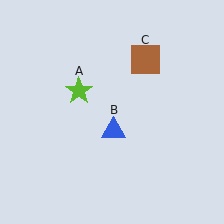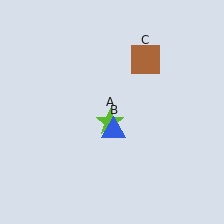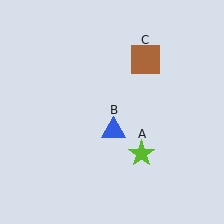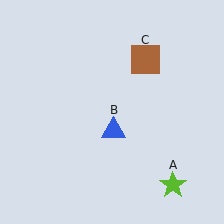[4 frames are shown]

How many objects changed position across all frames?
1 object changed position: lime star (object A).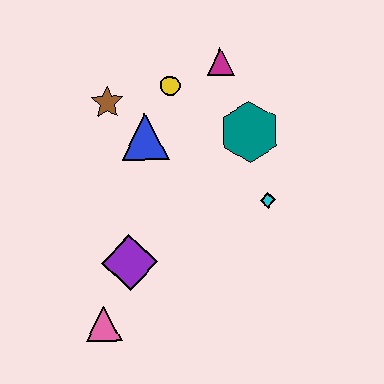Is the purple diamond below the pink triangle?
No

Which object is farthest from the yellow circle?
The pink triangle is farthest from the yellow circle.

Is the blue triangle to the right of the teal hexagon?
No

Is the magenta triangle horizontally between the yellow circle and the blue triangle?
No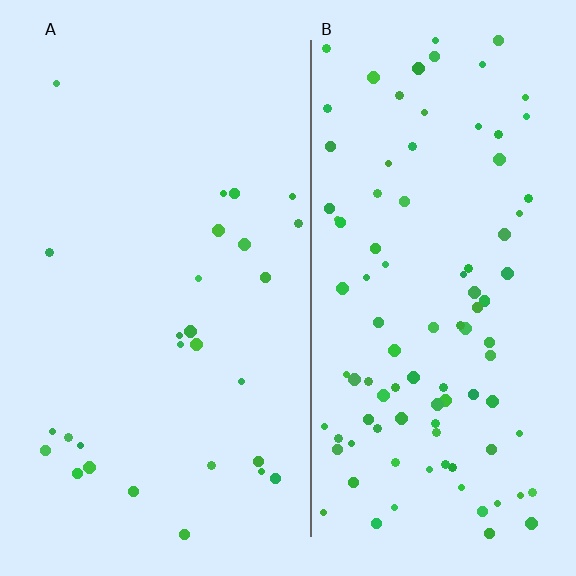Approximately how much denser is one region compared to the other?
Approximately 3.6× — region B over region A.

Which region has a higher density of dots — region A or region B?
B (the right).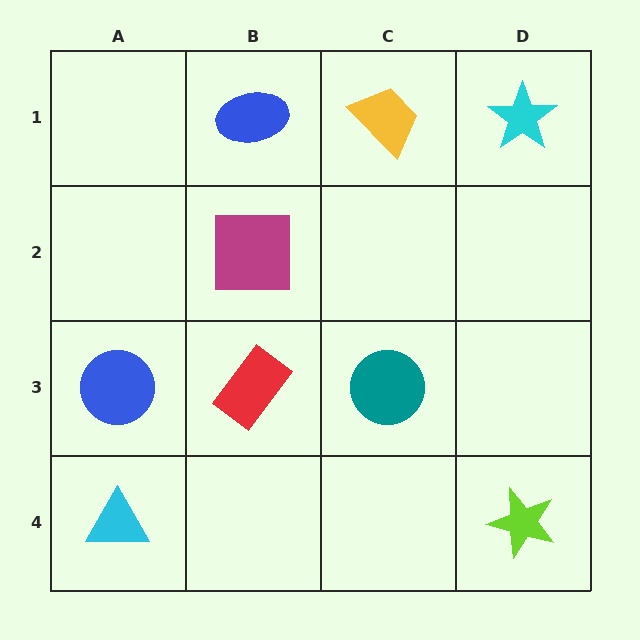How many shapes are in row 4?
2 shapes.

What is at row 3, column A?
A blue circle.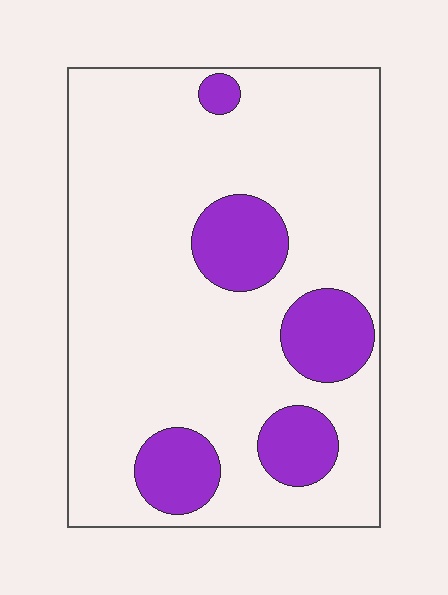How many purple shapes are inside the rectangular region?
5.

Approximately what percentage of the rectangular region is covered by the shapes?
Approximately 20%.